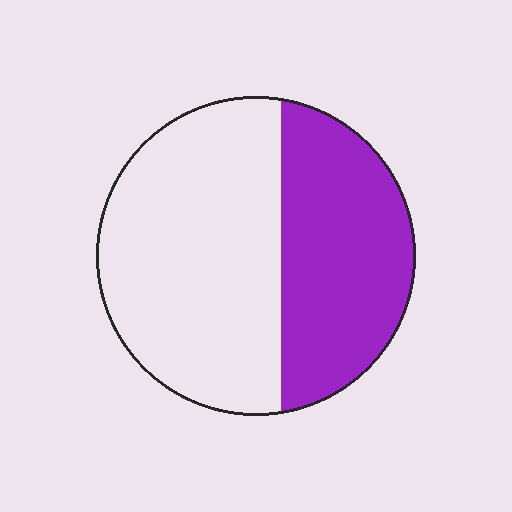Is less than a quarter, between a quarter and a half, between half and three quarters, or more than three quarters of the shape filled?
Between a quarter and a half.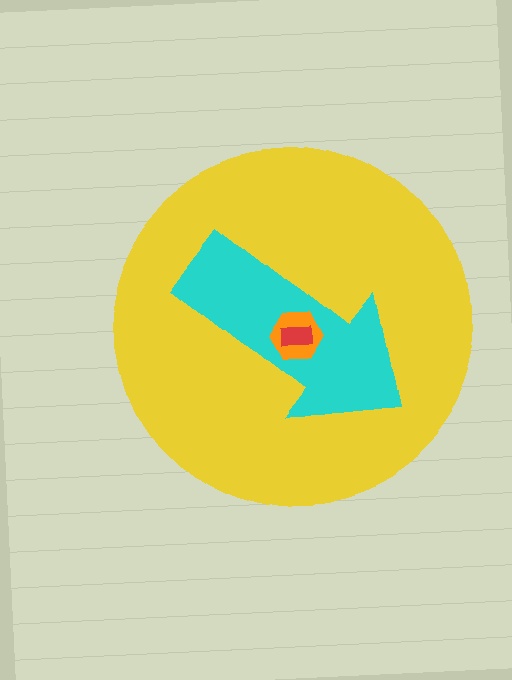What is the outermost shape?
The yellow circle.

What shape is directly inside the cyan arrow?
The orange hexagon.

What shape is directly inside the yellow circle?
The cyan arrow.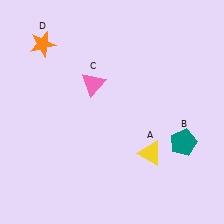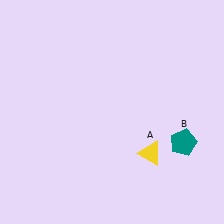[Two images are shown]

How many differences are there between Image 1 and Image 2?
There are 2 differences between the two images.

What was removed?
The orange star (D), the pink triangle (C) were removed in Image 2.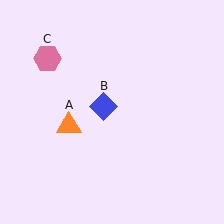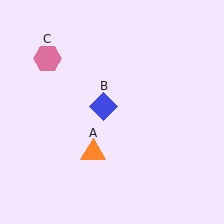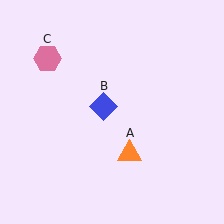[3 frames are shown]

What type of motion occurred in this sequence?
The orange triangle (object A) rotated counterclockwise around the center of the scene.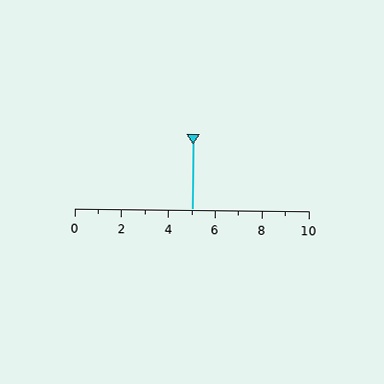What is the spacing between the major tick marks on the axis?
The major ticks are spaced 2 apart.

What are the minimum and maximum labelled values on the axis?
The axis runs from 0 to 10.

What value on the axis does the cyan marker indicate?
The marker indicates approximately 5.